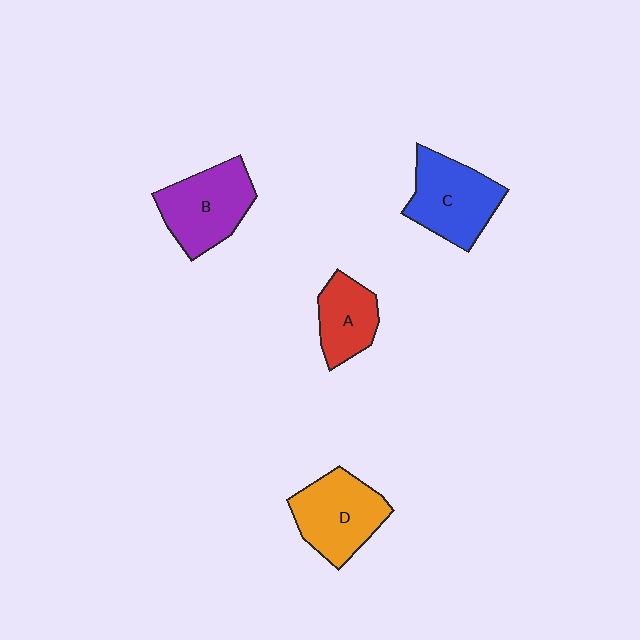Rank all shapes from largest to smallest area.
From largest to smallest: B (purple), C (blue), D (orange), A (red).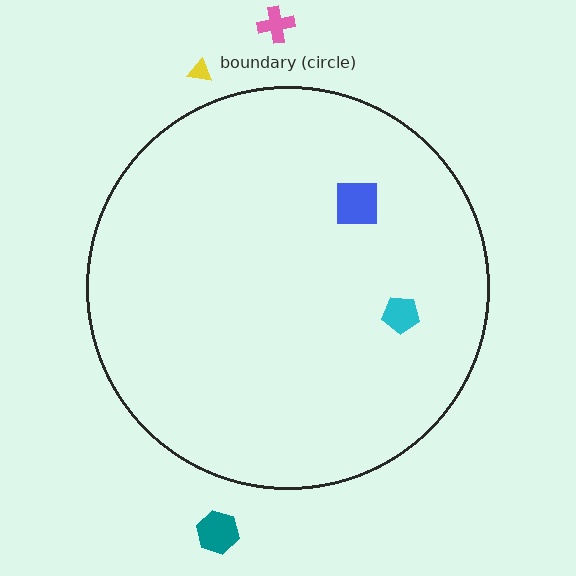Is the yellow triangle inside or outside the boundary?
Outside.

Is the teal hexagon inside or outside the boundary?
Outside.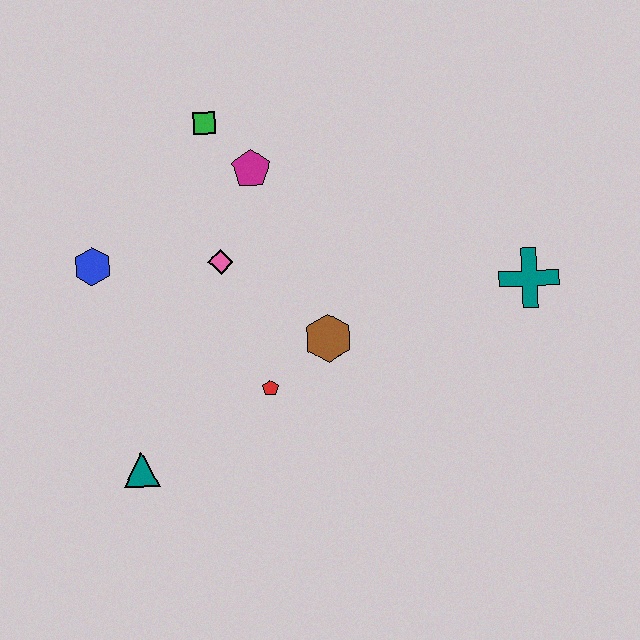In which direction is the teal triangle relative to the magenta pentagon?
The teal triangle is below the magenta pentagon.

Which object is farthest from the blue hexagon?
The teal cross is farthest from the blue hexagon.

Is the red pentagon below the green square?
Yes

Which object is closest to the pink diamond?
The magenta pentagon is closest to the pink diamond.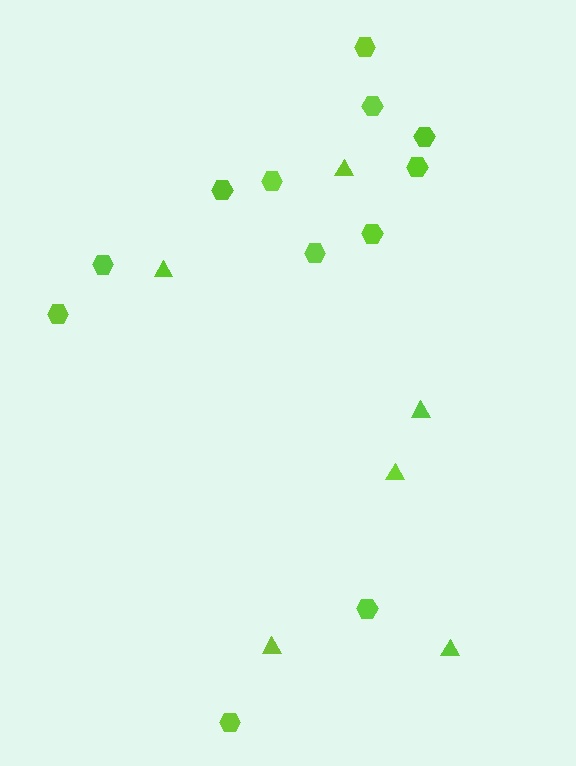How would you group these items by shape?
There are 2 groups: one group of triangles (6) and one group of hexagons (12).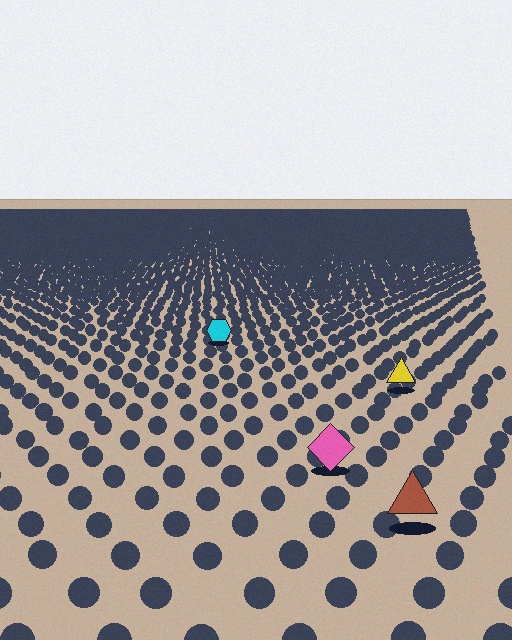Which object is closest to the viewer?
The brown triangle is closest. The texture marks near it are larger and more spread out.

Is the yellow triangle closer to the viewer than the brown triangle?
No. The brown triangle is closer — you can tell from the texture gradient: the ground texture is coarser near it.